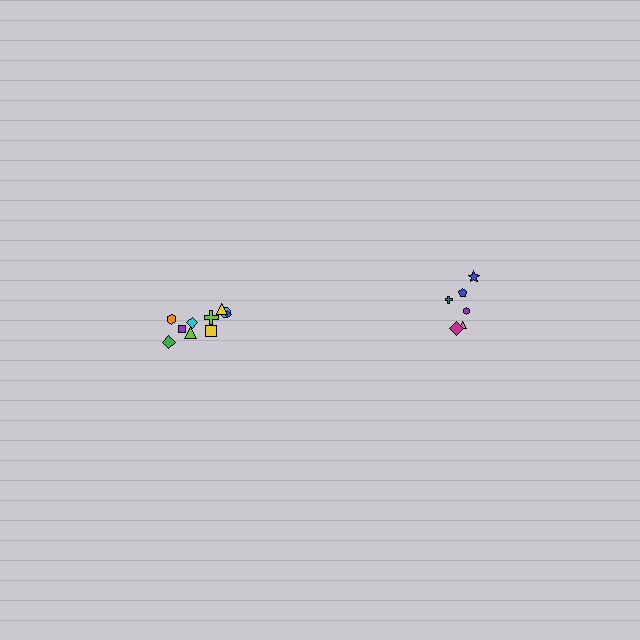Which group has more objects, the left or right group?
The left group.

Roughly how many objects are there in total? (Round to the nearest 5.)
Roughly 15 objects in total.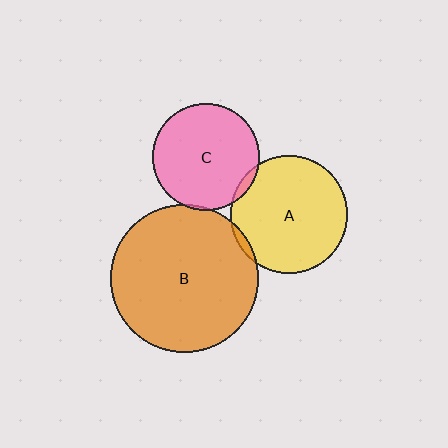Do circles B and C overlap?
Yes.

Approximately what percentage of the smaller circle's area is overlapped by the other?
Approximately 5%.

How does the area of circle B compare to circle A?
Approximately 1.6 times.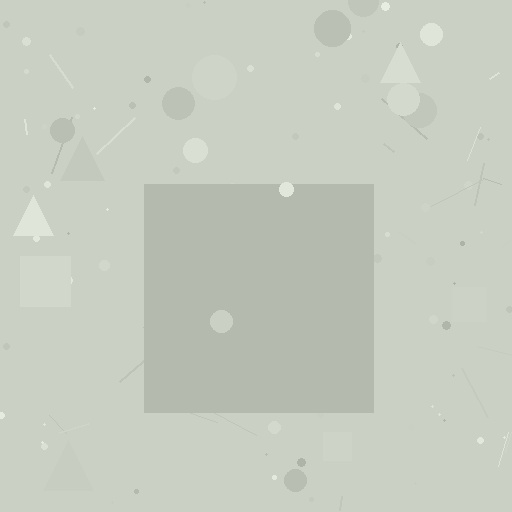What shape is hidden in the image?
A square is hidden in the image.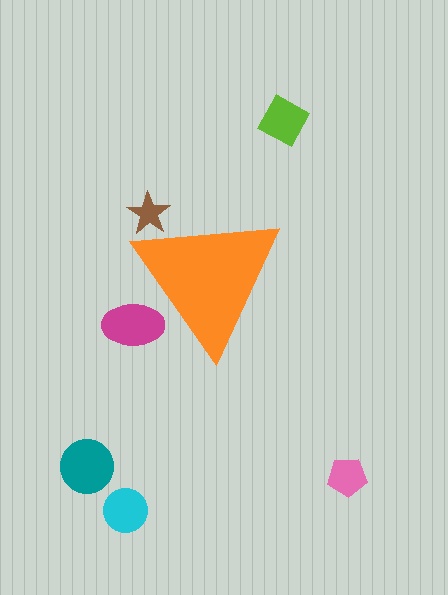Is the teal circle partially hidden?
No, the teal circle is fully visible.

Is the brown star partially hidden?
Yes, the brown star is partially hidden behind the orange triangle.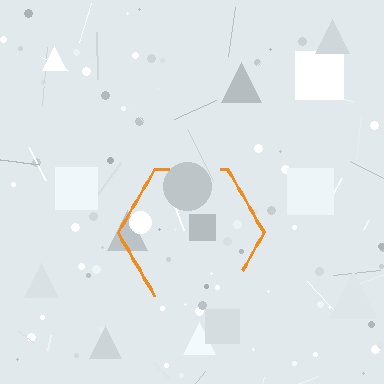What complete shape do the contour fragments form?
The contour fragments form a hexagon.